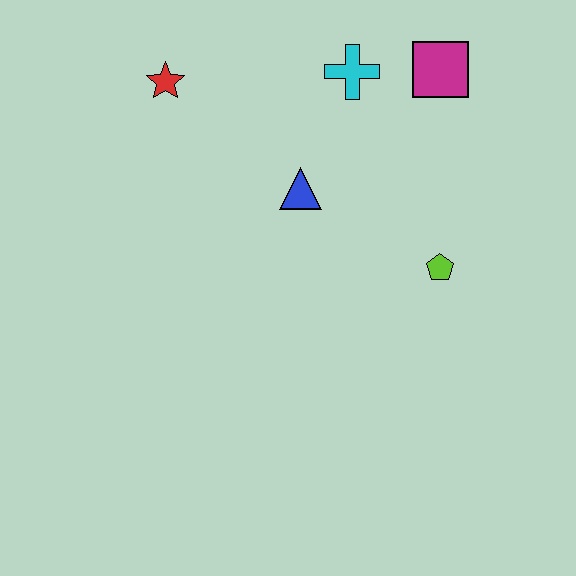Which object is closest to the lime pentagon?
The blue triangle is closest to the lime pentagon.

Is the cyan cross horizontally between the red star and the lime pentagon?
Yes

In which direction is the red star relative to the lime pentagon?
The red star is to the left of the lime pentagon.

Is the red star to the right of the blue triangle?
No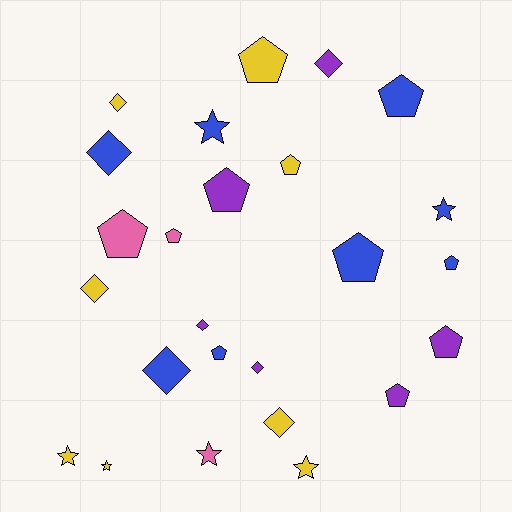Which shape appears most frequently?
Pentagon, with 11 objects.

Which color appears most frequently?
Yellow, with 8 objects.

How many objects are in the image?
There are 25 objects.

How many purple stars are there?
There are no purple stars.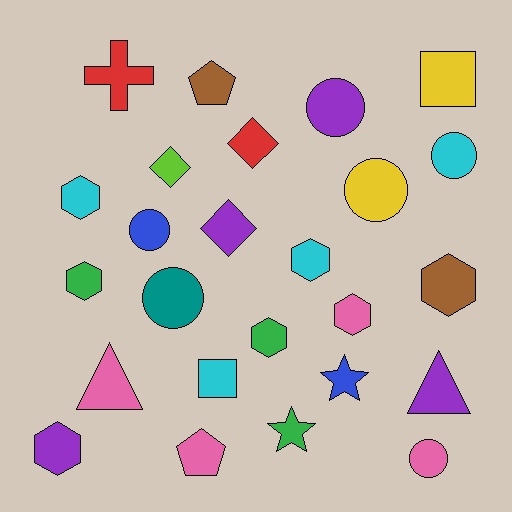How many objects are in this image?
There are 25 objects.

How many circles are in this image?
There are 6 circles.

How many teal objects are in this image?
There is 1 teal object.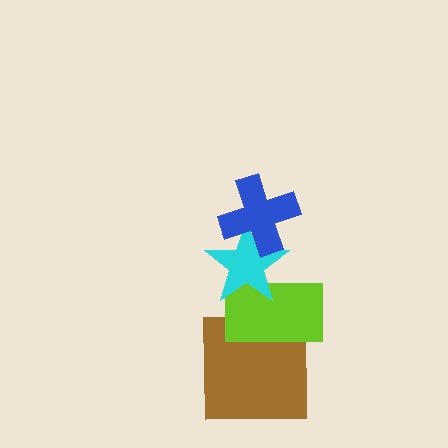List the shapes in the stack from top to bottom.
From top to bottom: the blue cross, the cyan star, the lime rectangle, the brown square.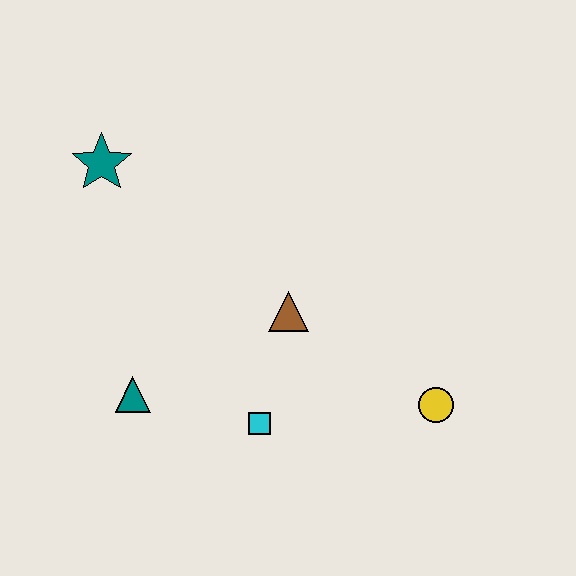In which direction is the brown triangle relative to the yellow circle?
The brown triangle is to the left of the yellow circle.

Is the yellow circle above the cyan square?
Yes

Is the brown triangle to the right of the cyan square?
Yes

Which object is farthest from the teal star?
The yellow circle is farthest from the teal star.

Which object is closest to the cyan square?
The brown triangle is closest to the cyan square.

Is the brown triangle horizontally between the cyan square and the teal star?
No